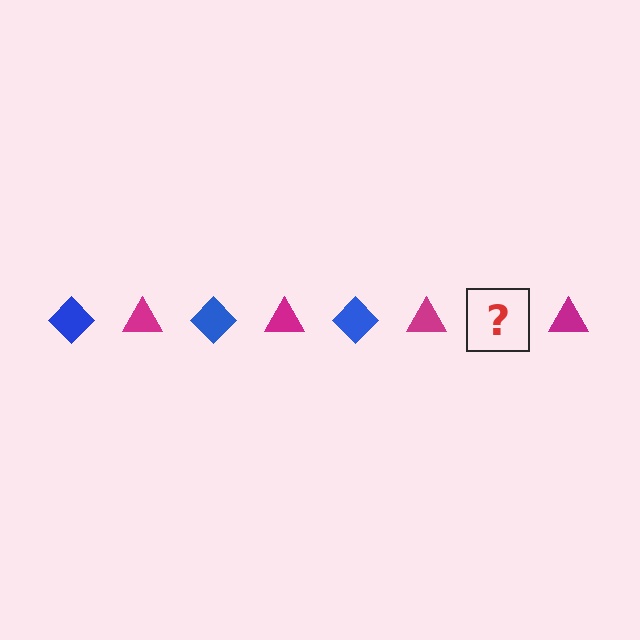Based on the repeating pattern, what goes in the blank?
The blank should be a blue diamond.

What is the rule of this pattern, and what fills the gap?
The rule is that the pattern alternates between blue diamond and magenta triangle. The gap should be filled with a blue diamond.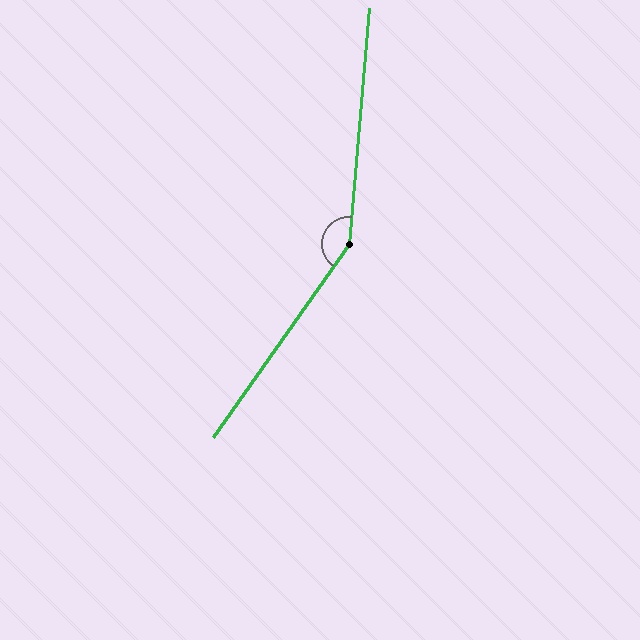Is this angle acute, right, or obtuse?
It is obtuse.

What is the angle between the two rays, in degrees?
Approximately 150 degrees.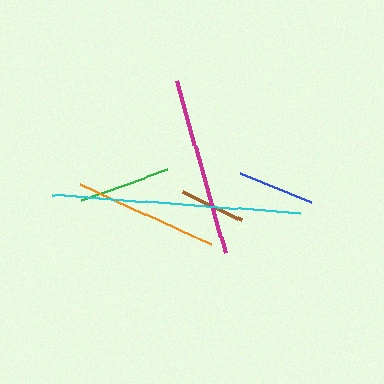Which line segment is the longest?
The cyan line is the longest at approximately 249 pixels.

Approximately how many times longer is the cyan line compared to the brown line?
The cyan line is approximately 3.8 times the length of the brown line.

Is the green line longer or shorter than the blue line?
The green line is longer than the blue line.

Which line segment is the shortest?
The brown line is the shortest at approximately 66 pixels.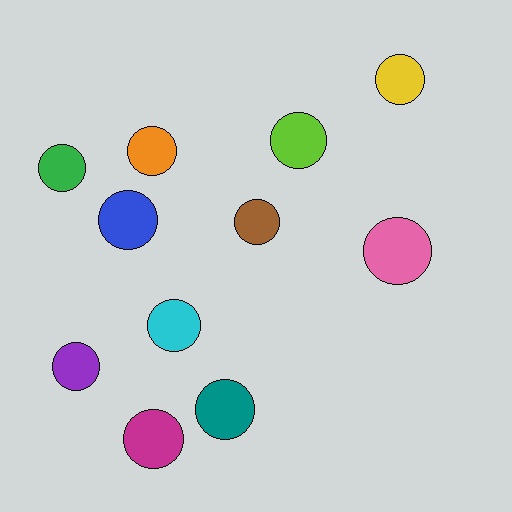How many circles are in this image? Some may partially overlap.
There are 11 circles.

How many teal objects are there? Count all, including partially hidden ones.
There is 1 teal object.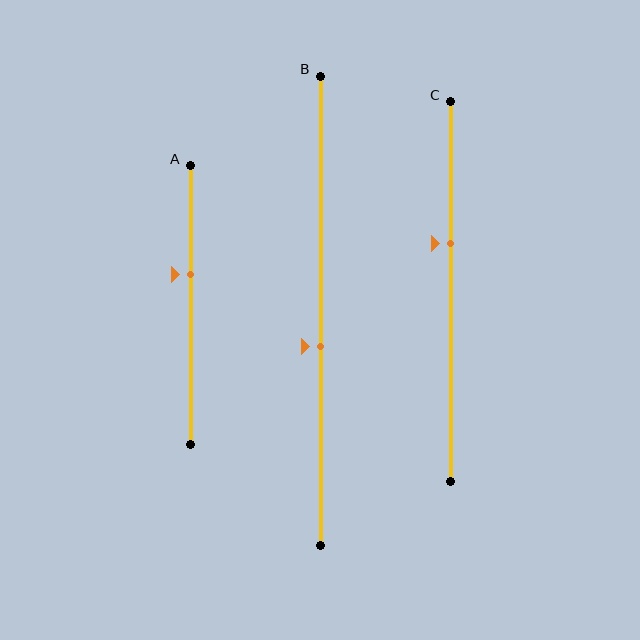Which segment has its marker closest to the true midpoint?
Segment B has its marker closest to the true midpoint.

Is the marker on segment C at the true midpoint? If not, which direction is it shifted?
No, the marker on segment C is shifted upward by about 12% of the segment length.